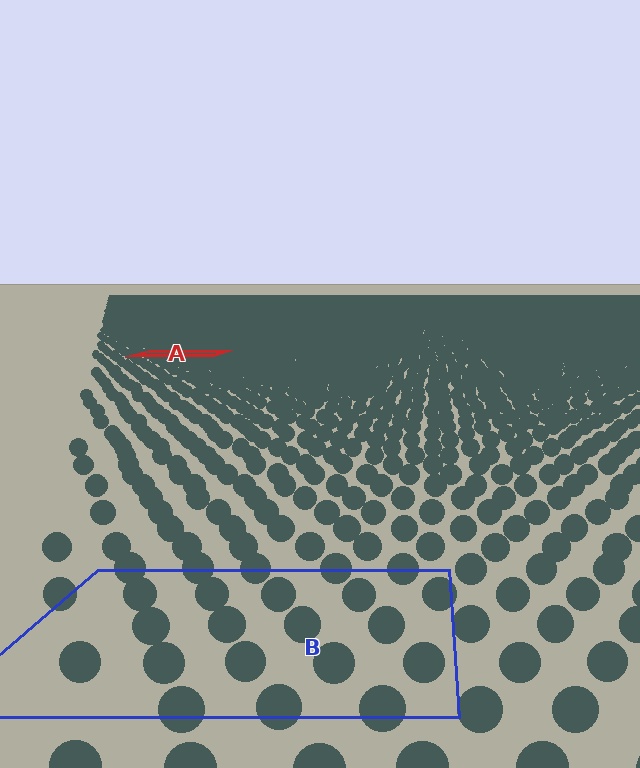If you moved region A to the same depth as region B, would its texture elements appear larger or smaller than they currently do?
They would appear larger. At a closer depth, the same texture elements are projected at a bigger on-screen size.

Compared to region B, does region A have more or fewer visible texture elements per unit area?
Region A has more texture elements per unit area — they are packed more densely because it is farther away.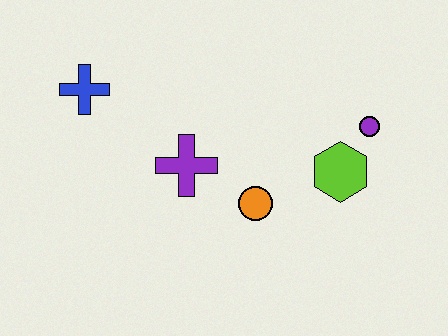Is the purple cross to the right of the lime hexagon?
No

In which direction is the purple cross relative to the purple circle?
The purple cross is to the left of the purple circle.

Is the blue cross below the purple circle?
No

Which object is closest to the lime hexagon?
The purple circle is closest to the lime hexagon.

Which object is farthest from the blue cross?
The purple circle is farthest from the blue cross.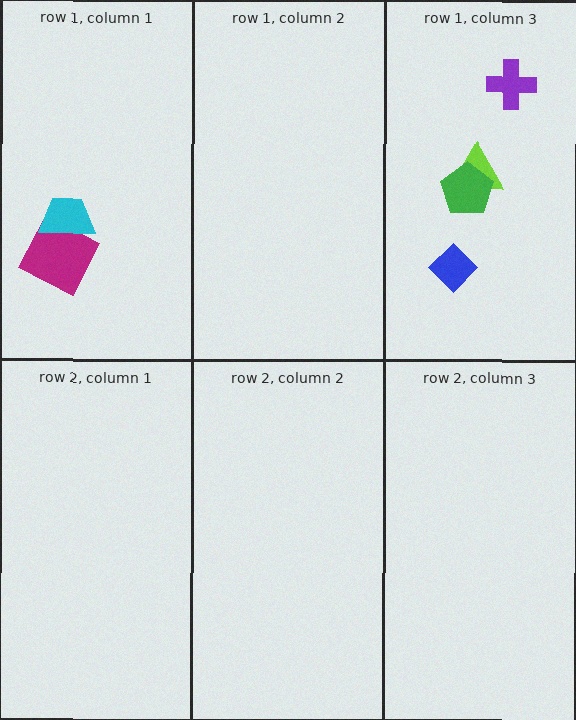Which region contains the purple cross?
The row 1, column 3 region.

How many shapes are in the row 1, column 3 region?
4.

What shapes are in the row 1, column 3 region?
The purple cross, the blue diamond, the lime triangle, the green pentagon.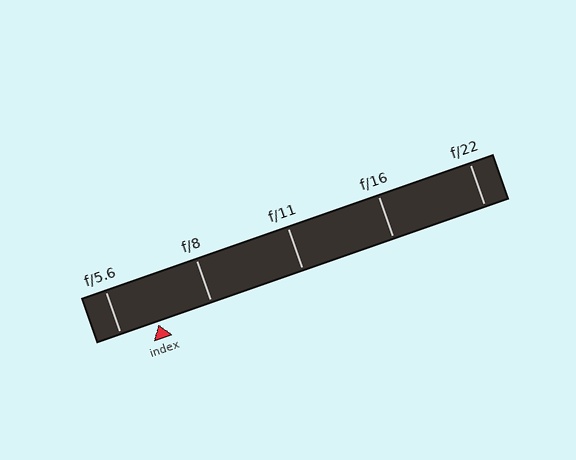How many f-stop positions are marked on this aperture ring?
There are 5 f-stop positions marked.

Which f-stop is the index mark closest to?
The index mark is closest to f/5.6.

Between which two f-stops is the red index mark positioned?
The index mark is between f/5.6 and f/8.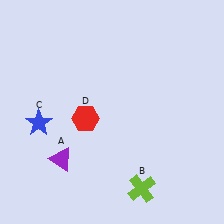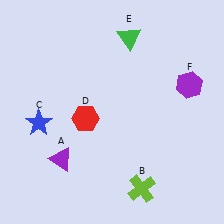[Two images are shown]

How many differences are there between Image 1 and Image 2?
There are 2 differences between the two images.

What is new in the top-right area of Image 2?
A purple hexagon (F) was added in the top-right area of Image 2.